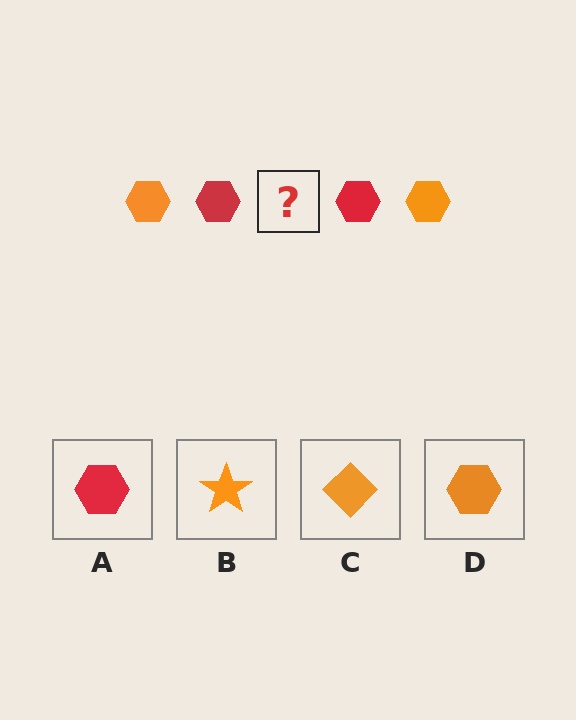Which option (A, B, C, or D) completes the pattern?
D.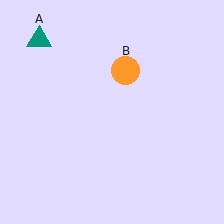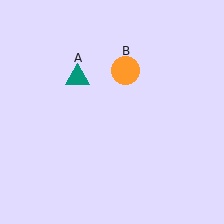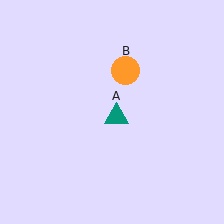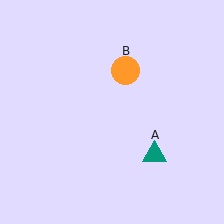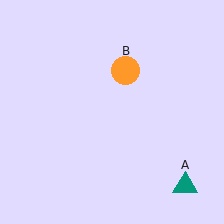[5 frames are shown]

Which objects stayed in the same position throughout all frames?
Orange circle (object B) remained stationary.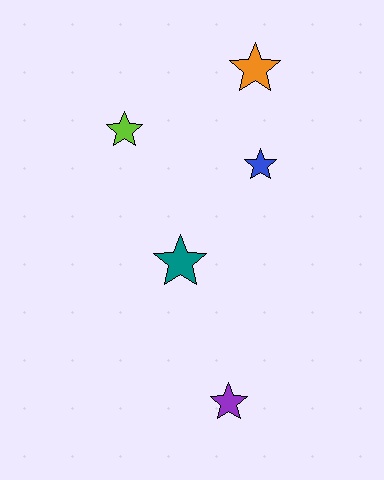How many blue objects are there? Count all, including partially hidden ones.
There is 1 blue object.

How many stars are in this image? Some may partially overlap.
There are 5 stars.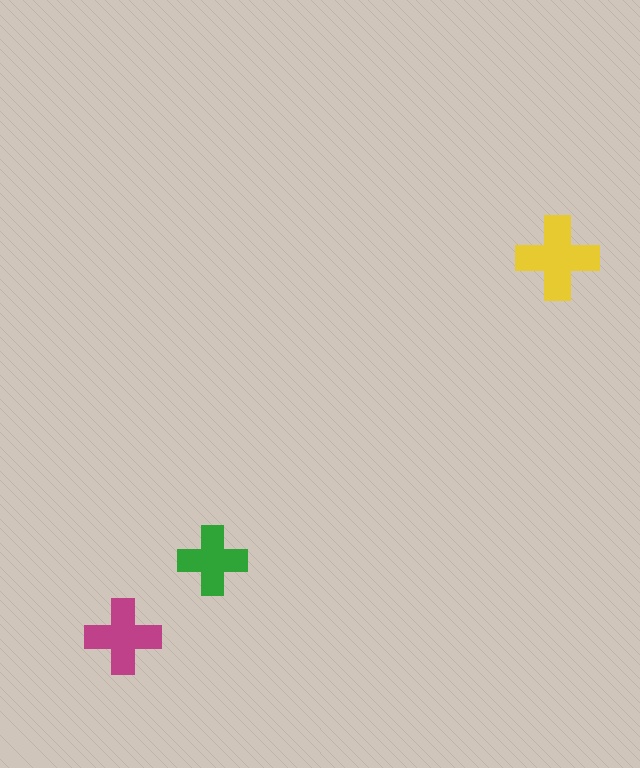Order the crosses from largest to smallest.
the yellow one, the magenta one, the green one.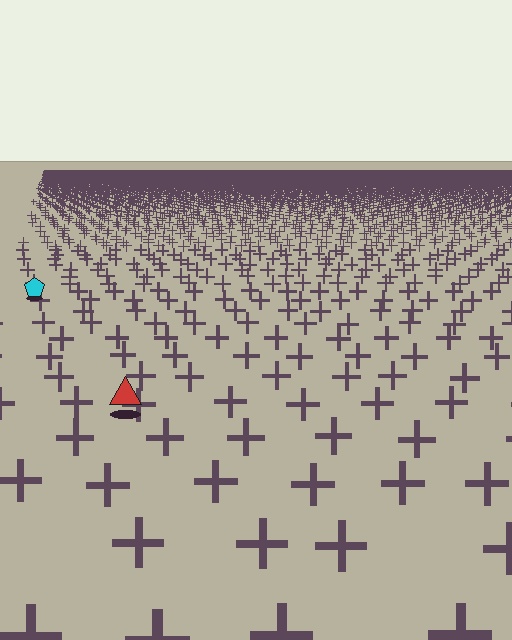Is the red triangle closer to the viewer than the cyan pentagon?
Yes. The red triangle is closer — you can tell from the texture gradient: the ground texture is coarser near it.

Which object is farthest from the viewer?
The cyan pentagon is farthest from the viewer. It appears smaller and the ground texture around it is denser.